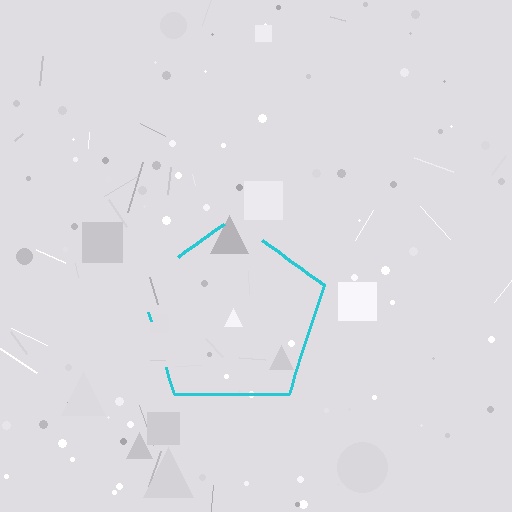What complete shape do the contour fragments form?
The contour fragments form a pentagon.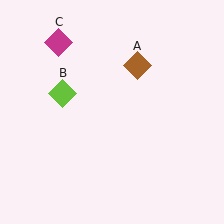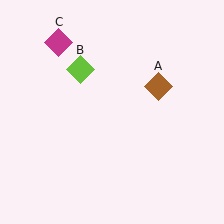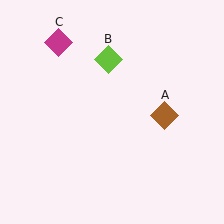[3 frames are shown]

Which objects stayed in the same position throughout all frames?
Magenta diamond (object C) remained stationary.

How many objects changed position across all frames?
2 objects changed position: brown diamond (object A), lime diamond (object B).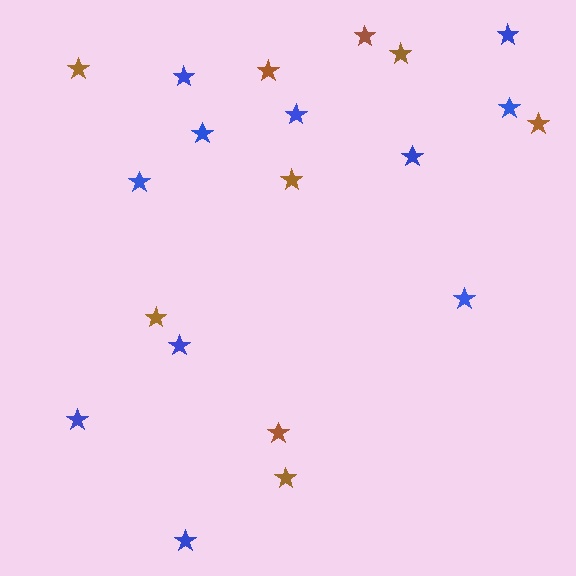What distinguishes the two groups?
There are 2 groups: one group of brown stars (9) and one group of blue stars (11).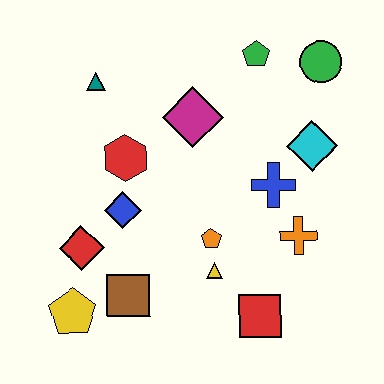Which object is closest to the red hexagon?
The blue diamond is closest to the red hexagon.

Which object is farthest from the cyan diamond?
The yellow pentagon is farthest from the cyan diamond.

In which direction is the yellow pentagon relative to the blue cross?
The yellow pentagon is to the left of the blue cross.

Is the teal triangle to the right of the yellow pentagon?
Yes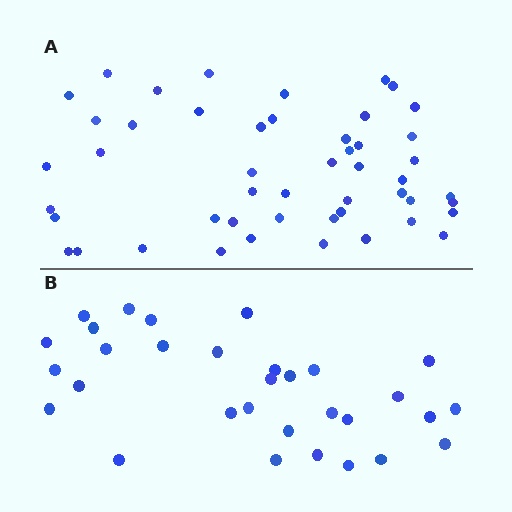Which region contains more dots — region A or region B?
Region A (the top region) has more dots.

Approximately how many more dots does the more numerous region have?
Region A has approximately 20 more dots than region B.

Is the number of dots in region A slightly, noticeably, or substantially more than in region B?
Region A has substantially more. The ratio is roughly 1.6 to 1.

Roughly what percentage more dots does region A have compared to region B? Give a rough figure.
About 60% more.